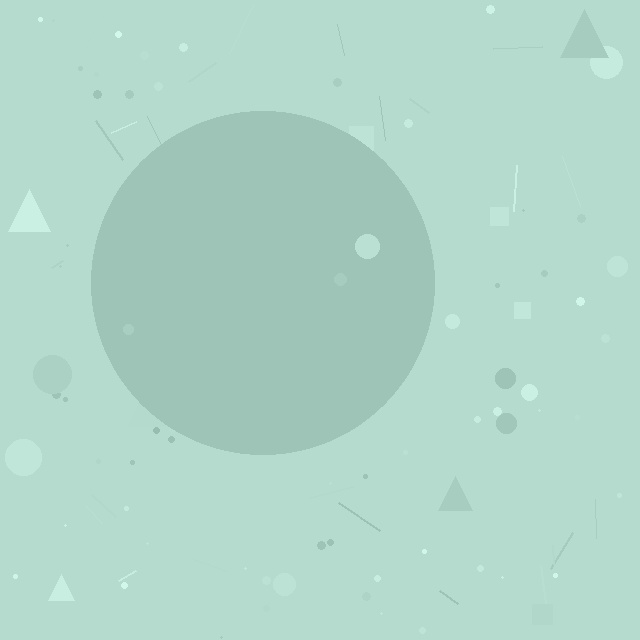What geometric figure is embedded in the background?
A circle is embedded in the background.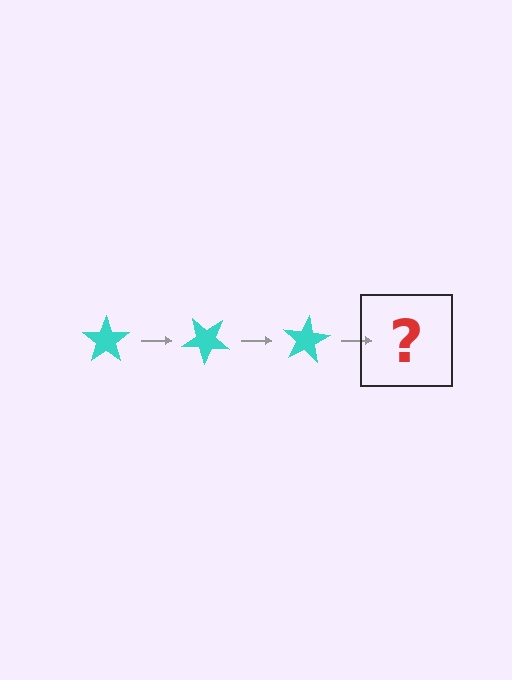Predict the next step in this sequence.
The next step is a cyan star rotated 120 degrees.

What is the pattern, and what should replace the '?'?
The pattern is that the star rotates 40 degrees each step. The '?' should be a cyan star rotated 120 degrees.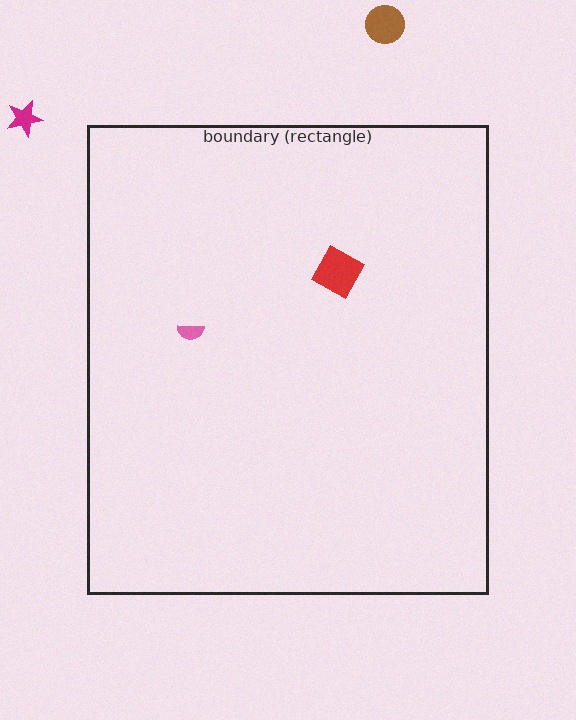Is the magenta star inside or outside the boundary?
Outside.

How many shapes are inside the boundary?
2 inside, 2 outside.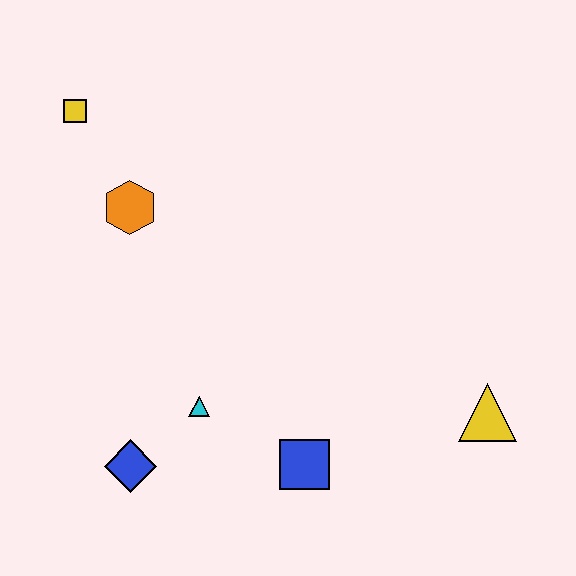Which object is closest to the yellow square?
The orange hexagon is closest to the yellow square.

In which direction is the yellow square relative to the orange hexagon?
The yellow square is above the orange hexagon.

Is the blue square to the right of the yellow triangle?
No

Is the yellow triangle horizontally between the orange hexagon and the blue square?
No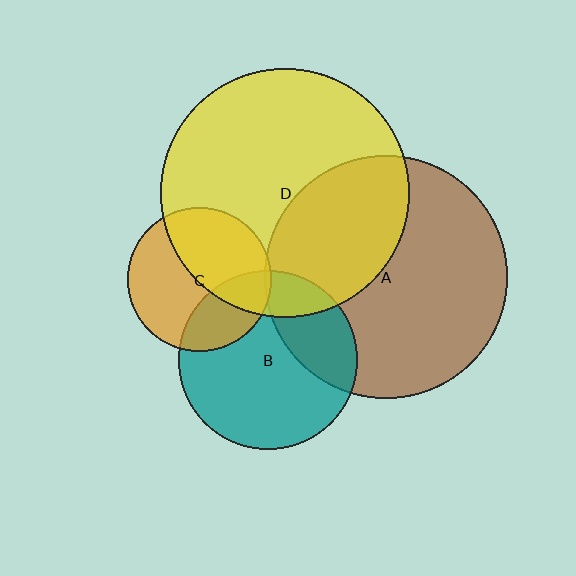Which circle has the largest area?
Circle D (yellow).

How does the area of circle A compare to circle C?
Approximately 2.8 times.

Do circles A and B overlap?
Yes.